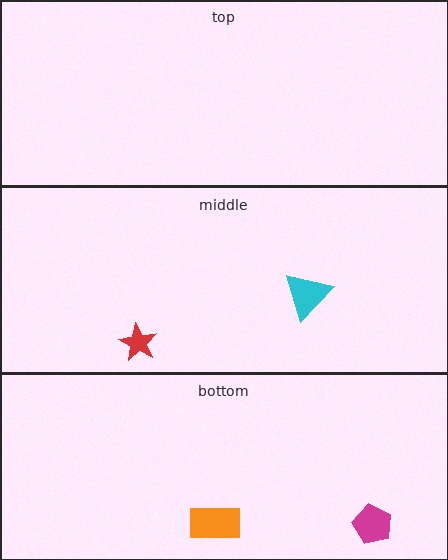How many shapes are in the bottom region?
2.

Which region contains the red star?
The middle region.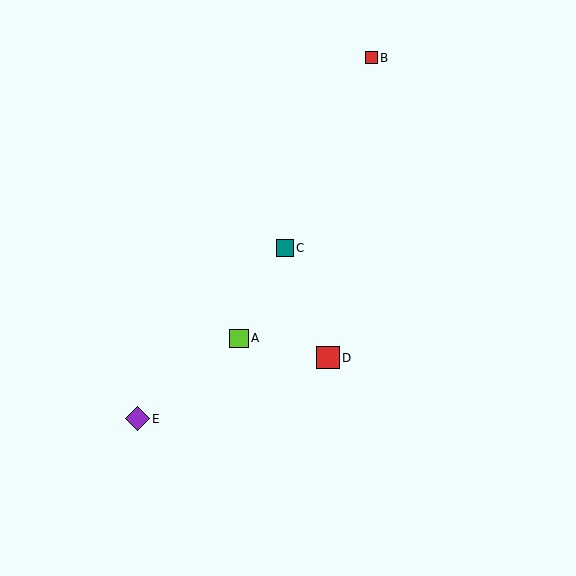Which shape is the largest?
The purple diamond (labeled E) is the largest.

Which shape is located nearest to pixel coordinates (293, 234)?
The teal square (labeled C) at (285, 248) is nearest to that location.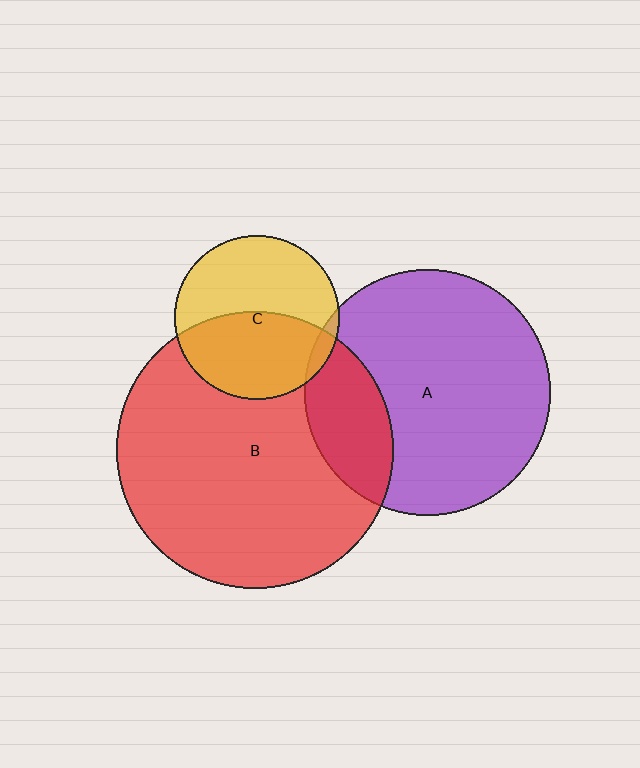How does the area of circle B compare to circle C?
Approximately 2.8 times.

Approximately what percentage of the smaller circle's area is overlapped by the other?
Approximately 50%.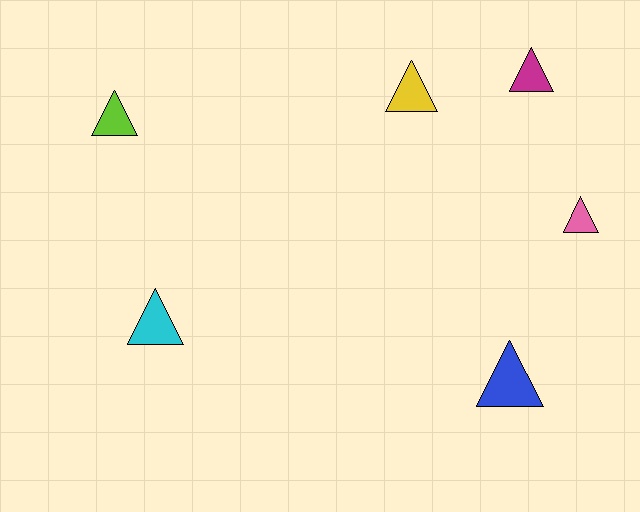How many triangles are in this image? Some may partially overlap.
There are 6 triangles.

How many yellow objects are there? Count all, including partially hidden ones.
There is 1 yellow object.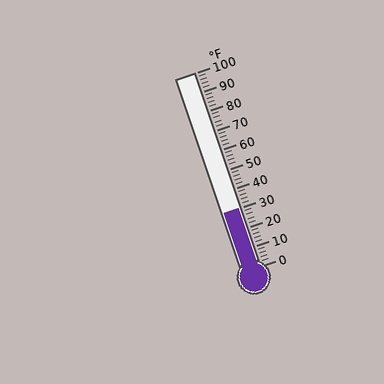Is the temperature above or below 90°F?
The temperature is below 90°F.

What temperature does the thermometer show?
The thermometer shows approximately 30°F.